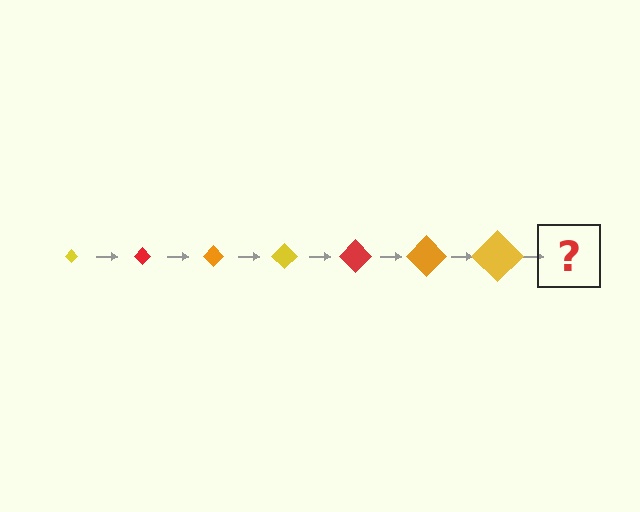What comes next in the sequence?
The next element should be a red diamond, larger than the previous one.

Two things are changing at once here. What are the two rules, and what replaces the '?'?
The two rules are that the diamond grows larger each step and the color cycles through yellow, red, and orange. The '?' should be a red diamond, larger than the previous one.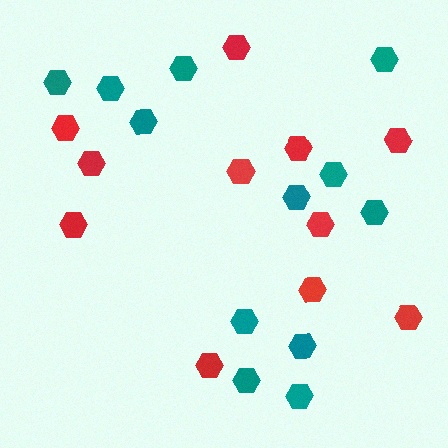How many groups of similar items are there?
There are 2 groups: one group of red hexagons (11) and one group of teal hexagons (12).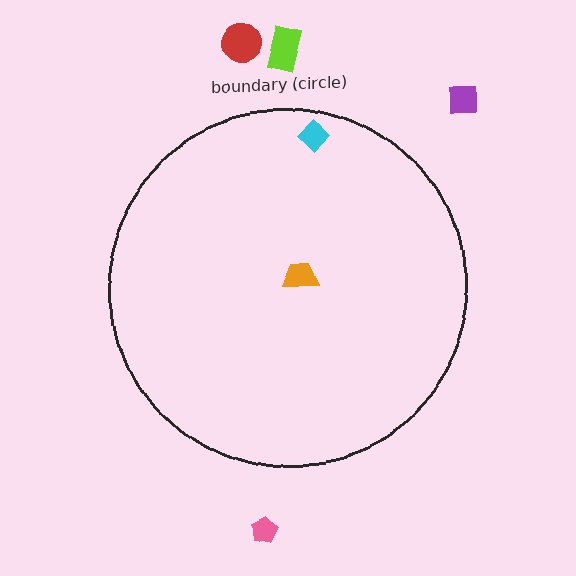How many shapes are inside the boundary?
2 inside, 4 outside.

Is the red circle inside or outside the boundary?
Outside.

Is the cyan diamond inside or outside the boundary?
Inside.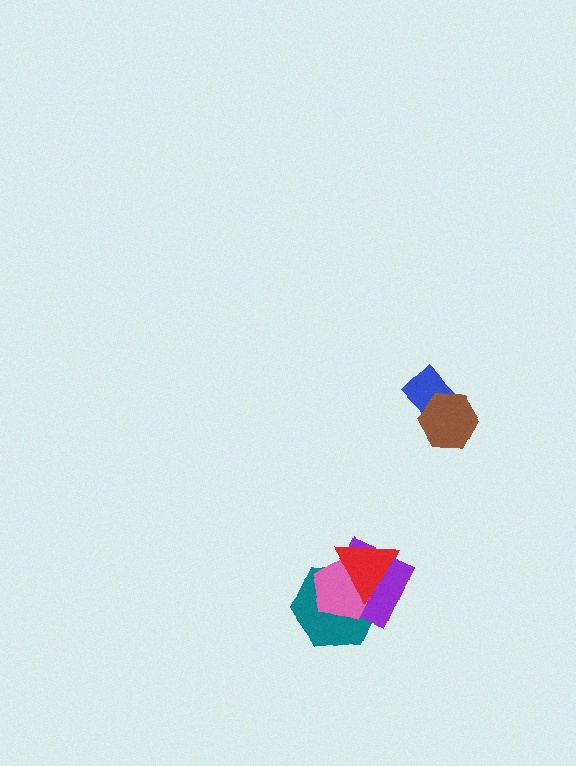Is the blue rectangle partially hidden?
Yes, it is partially covered by another shape.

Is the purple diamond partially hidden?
Yes, it is partially covered by another shape.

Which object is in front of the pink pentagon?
The red triangle is in front of the pink pentagon.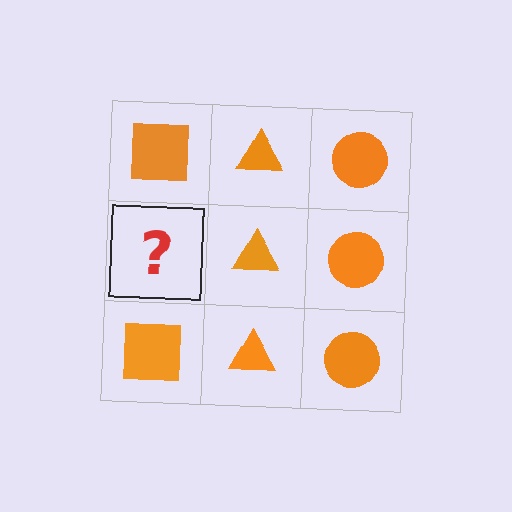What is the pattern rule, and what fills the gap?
The rule is that each column has a consistent shape. The gap should be filled with an orange square.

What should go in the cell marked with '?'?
The missing cell should contain an orange square.